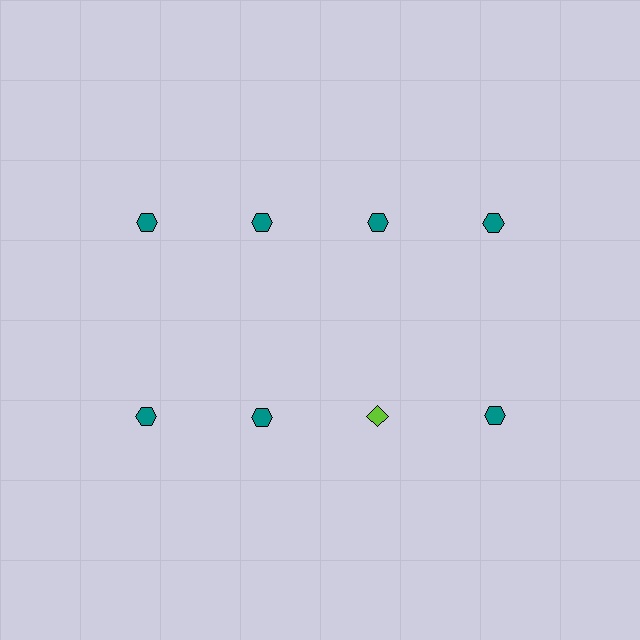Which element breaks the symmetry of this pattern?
The lime diamond in the second row, center column breaks the symmetry. All other shapes are teal hexagons.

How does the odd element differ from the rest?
It differs in both color (lime instead of teal) and shape (diamond instead of hexagon).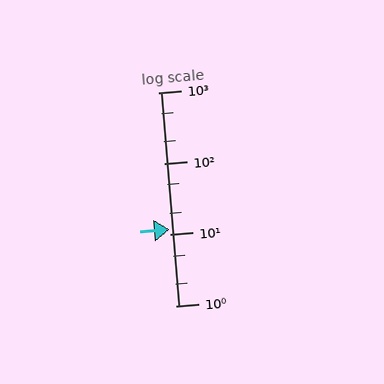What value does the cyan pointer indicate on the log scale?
The pointer indicates approximately 12.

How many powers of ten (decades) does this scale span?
The scale spans 3 decades, from 1 to 1000.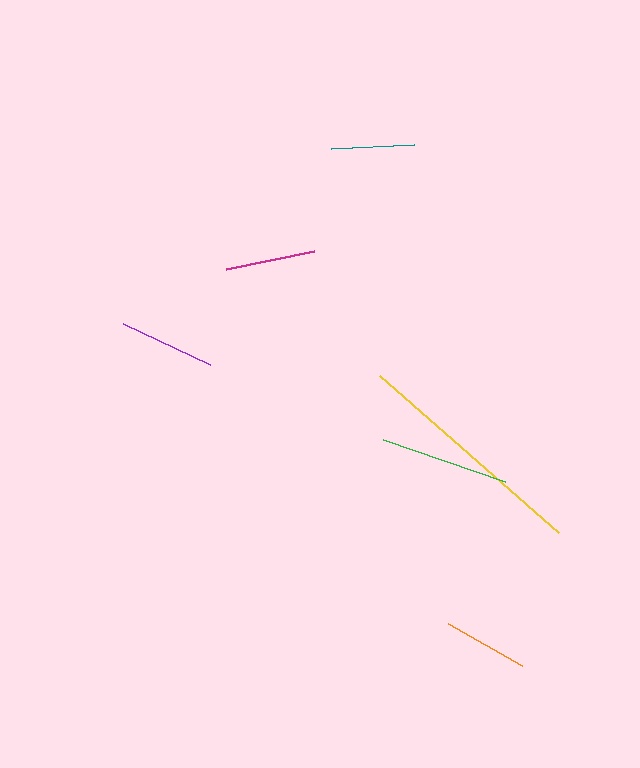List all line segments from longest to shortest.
From longest to shortest: yellow, green, purple, magenta, orange, teal.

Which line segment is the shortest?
The teal line is the shortest at approximately 83 pixels.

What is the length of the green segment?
The green segment is approximately 129 pixels long.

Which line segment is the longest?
The yellow line is the longest at approximately 238 pixels.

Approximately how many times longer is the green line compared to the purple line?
The green line is approximately 1.3 times the length of the purple line.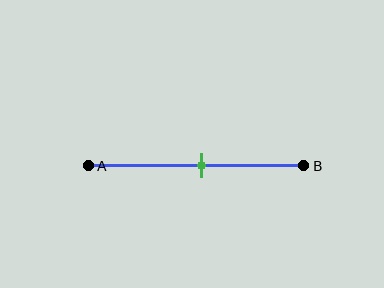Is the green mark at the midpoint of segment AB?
Yes, the mark is approximately at the midpoint.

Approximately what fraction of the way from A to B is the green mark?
The green mark is approximately 55% of the way from A to B.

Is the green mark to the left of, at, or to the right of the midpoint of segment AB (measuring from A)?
The green mark is approximately at the midpoint of segment AB.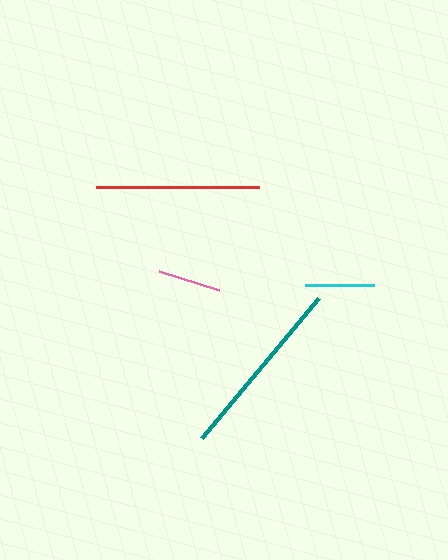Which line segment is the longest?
The teal line is the longest at approximately 182 pixels.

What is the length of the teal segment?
The teal segment is approximately 182 pixels long.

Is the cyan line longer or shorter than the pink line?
The cyan line is longer than the pink line.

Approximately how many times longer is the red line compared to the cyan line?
The red line is approximately 2.4 times the length of the cyan line.